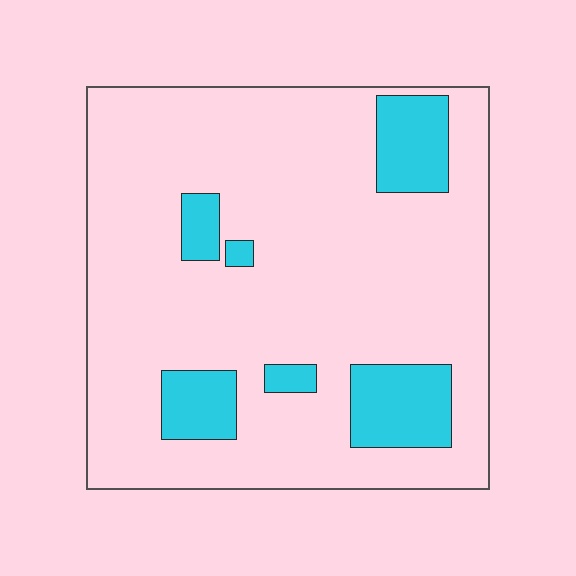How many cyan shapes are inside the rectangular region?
6.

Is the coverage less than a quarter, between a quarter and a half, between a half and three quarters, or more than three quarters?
Less than a quarter.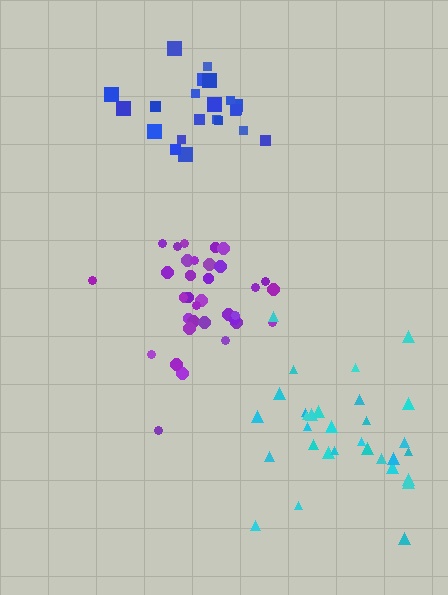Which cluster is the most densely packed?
Purple.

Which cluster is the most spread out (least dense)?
Cyan.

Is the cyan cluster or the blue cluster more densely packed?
Blue.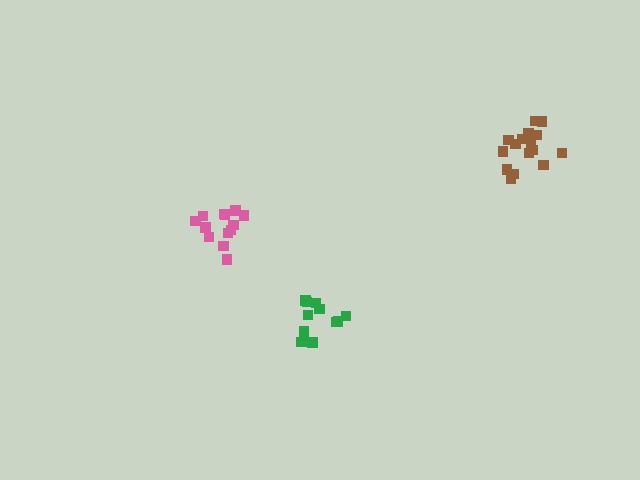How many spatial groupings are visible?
There are 3 spatial groupings.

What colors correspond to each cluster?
The clusters are colored: brown, pink, green.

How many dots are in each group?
Group 1: 16 dots, Group 2: 13 dots, Group 3: 11 dots (40 total).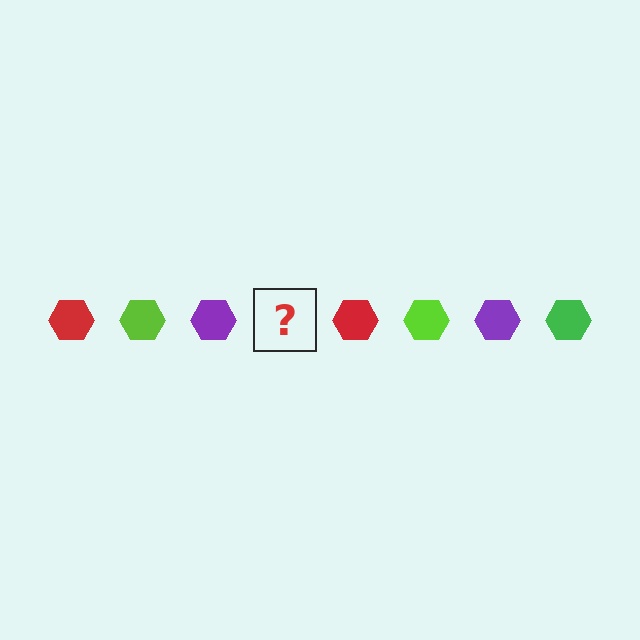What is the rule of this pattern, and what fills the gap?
The rule is that the pattern cycles through red, lime, purple, green hexagons. The gap should be filled with a green hexagon.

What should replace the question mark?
The question mark should be replaced with a green hexagon.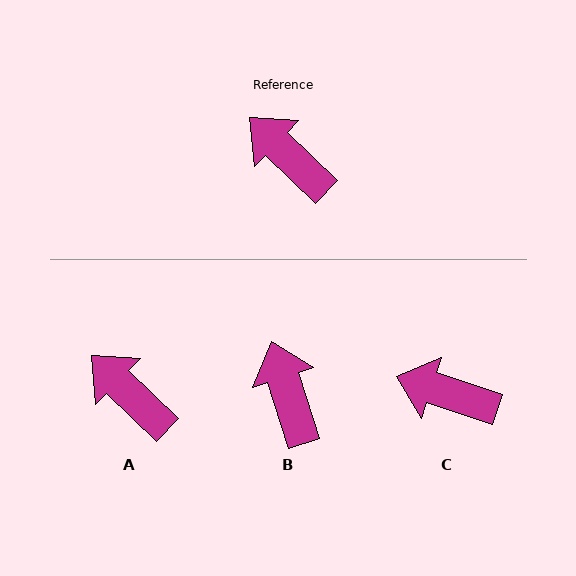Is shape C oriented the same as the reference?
No, it is off by about 26 degrees.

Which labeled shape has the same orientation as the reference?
A.